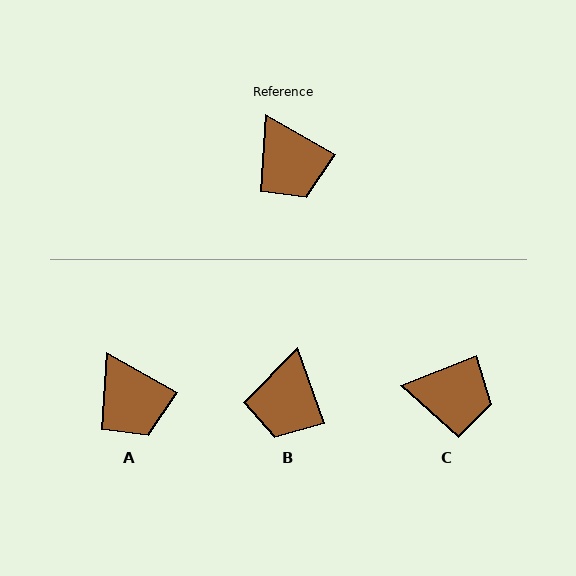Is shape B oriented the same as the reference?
No, it is off by about 41 degrees.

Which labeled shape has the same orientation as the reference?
A.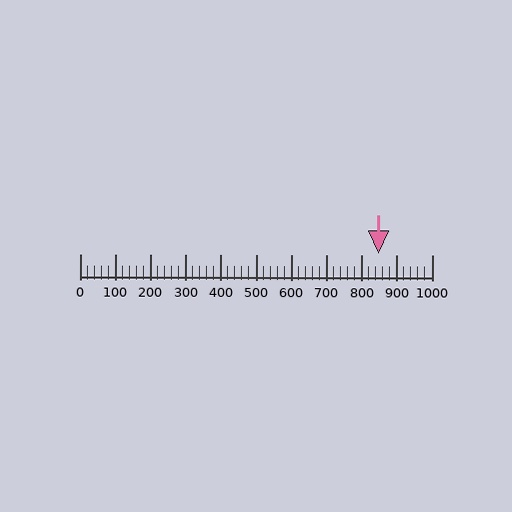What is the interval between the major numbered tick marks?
The major tick marks are spaced 100 units apart.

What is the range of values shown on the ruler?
The ruler shows values from 0 to 1000.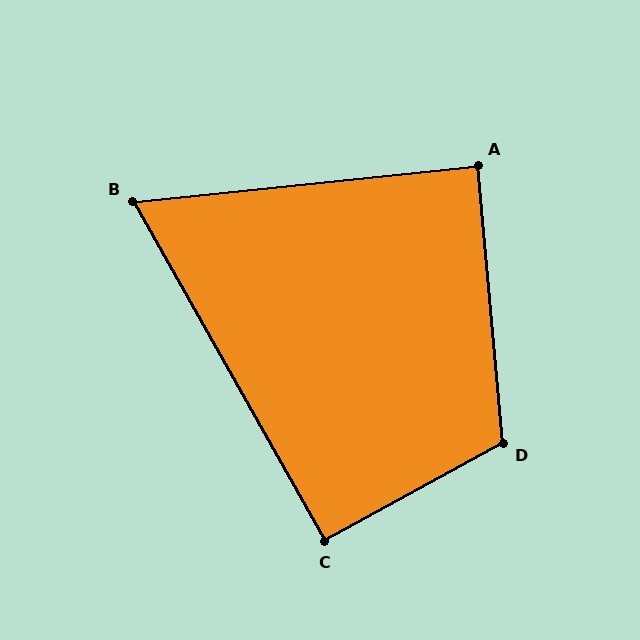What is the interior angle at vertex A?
Approximately 89 degrees (approximately right).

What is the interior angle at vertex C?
Approximately 91 degrees (approximately right).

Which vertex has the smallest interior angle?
B, at approximately 67 degrees.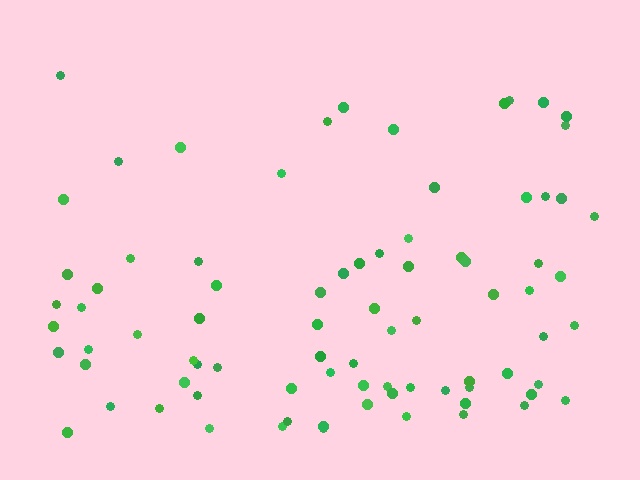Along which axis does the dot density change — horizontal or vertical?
Vertical.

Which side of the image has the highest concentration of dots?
The bottom.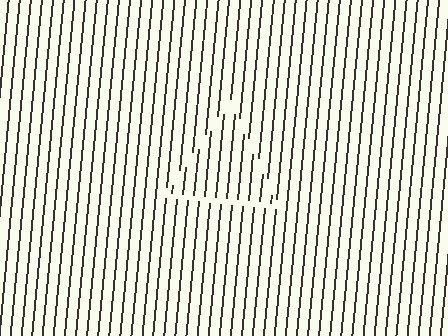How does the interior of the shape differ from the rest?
The interior of the shape contains the same grating, shifted by half a period — the contour is defined by the phase discontinuity where line-ends from the inner and outer gratings abut.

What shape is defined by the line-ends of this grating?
An illusory triangle. The interior of the shape contains the same grating, shifted by half a period — the contour is defined by the phase discontinuity where line-ends from the inner and outer gratings abut.